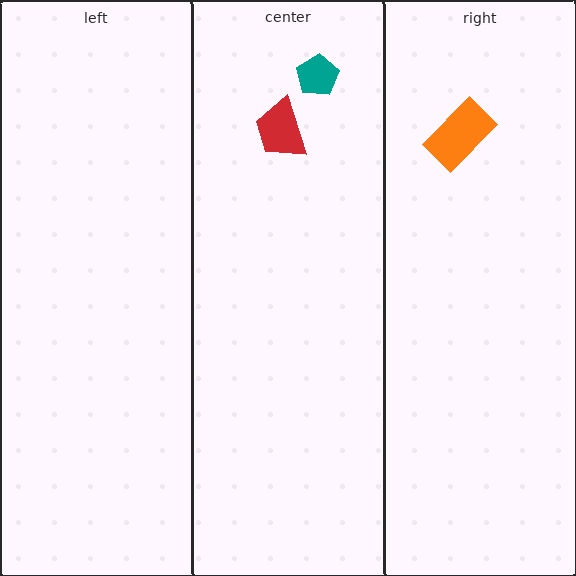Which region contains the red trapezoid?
The center region.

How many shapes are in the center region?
2.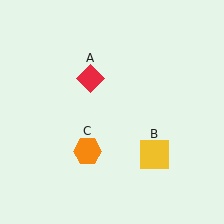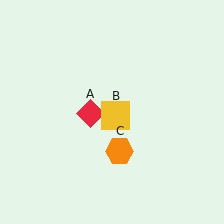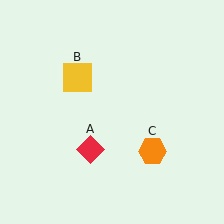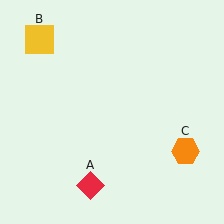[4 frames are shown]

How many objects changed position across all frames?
3 objects changed position: red diamond (object A), yellow square (object B), orange hexagon (object C).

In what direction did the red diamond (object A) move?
The red diamond (object A) moved down.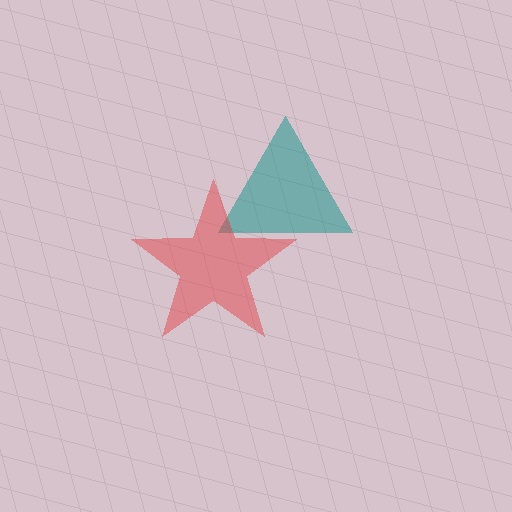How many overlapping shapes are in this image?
There are 2 overlapping shapes in the image.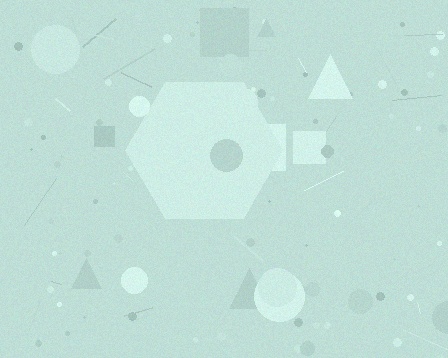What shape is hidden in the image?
A hexagon is hidden in the image.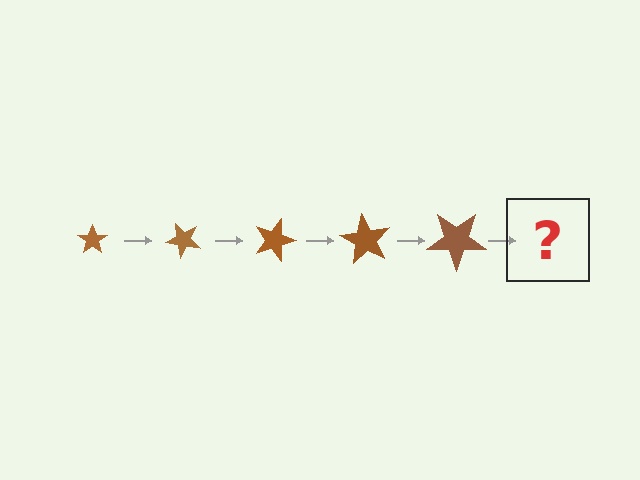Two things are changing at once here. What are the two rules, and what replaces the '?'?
The two rules are that the star grows larger each step and it rotates 45 degrees each step. The '?' should be a star, larger than the previous one and rotated 225 degrees from the start.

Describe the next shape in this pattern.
It should be a star, larger than the previous one and rotated 225 degrees from the start.